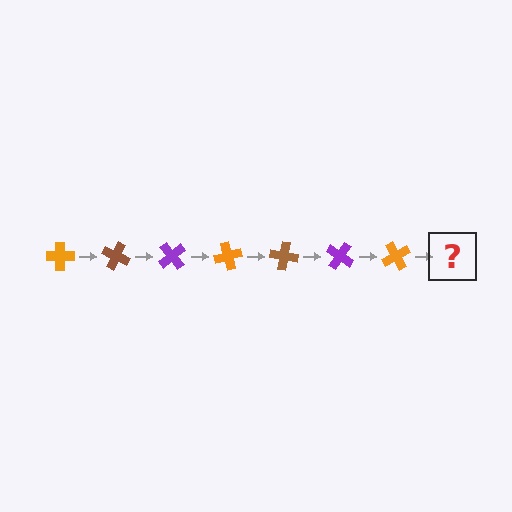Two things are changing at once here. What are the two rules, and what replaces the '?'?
The two rules are that it rotates 25 degrees each step and the color cycles through orange, brown, and purple. The '?' should be a brown cross, rotated 175 degrees from the start.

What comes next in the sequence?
The next element should be a brown cross, rotated 175 degrees from the start.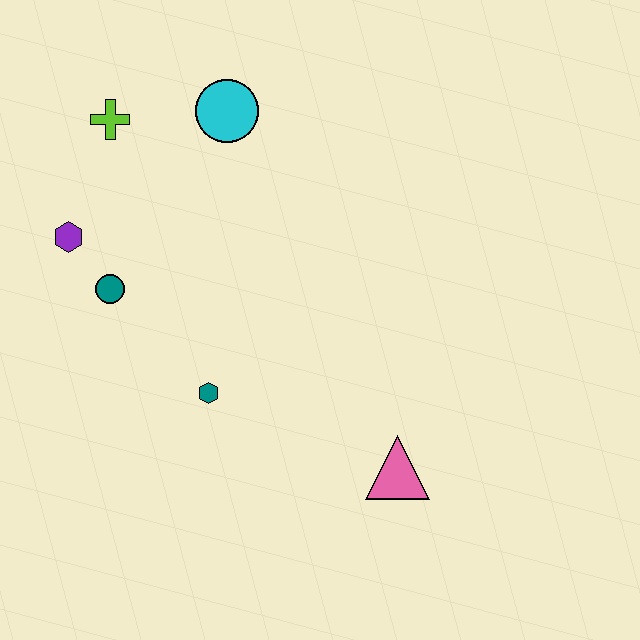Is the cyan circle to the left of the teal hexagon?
No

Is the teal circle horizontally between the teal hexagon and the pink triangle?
No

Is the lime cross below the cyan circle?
Yes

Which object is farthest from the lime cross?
The pink triangle is farthest from the lime cross.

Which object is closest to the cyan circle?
The lime cross is closest to the cyan circle.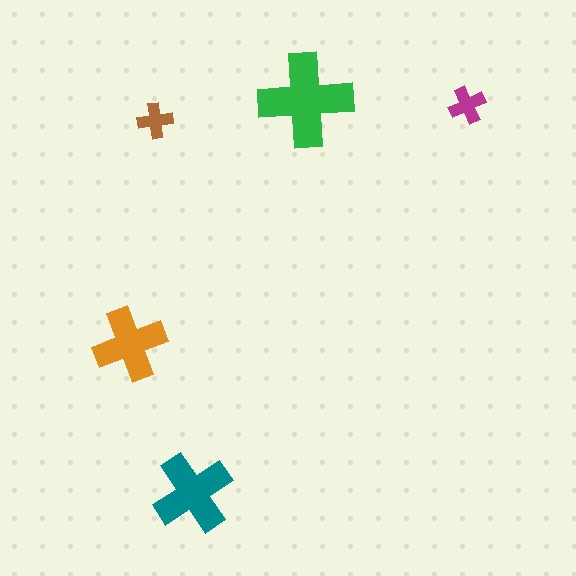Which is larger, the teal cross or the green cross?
The green one.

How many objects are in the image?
There are 5 objects in the image.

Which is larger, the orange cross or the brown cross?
The orange one.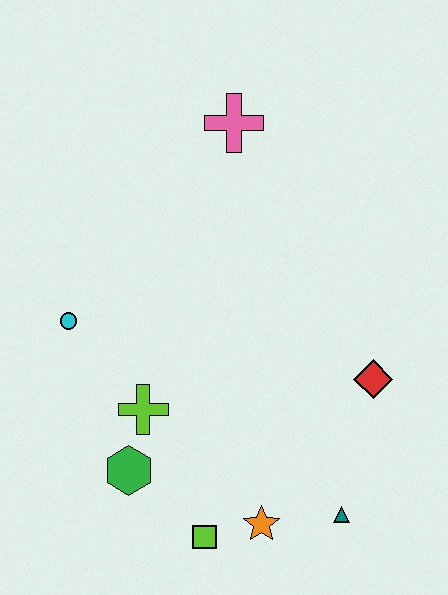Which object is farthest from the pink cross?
The lime square is farthest from the pink cross.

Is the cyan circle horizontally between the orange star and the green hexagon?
No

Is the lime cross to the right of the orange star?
No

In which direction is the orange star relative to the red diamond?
The orange star is below the red diamond.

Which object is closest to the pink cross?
The cyan circle is closest to the pink cross.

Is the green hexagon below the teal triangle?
No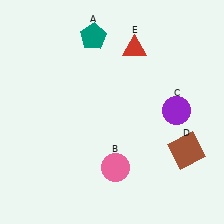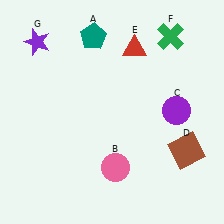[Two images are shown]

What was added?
A green cross (F), a purple star (G) were added in Image 2.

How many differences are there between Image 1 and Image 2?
There are 2 differences between the two images.